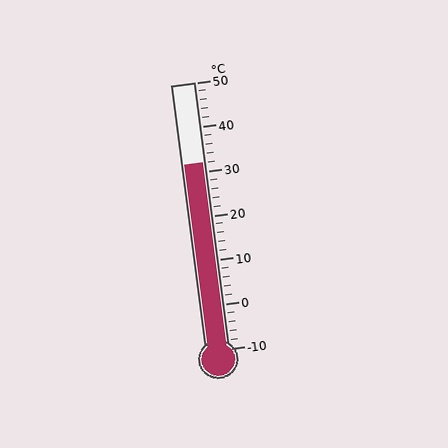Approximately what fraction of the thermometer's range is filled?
The thermometer is filled to approximately 70% of its range.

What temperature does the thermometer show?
The thermometer shows approximately 32°C.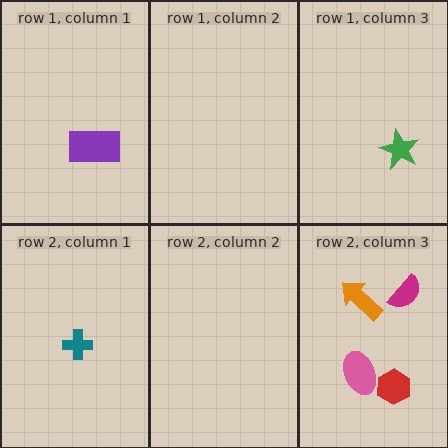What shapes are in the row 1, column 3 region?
The green star.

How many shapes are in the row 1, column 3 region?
1.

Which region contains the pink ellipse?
The row 2, column 3 region.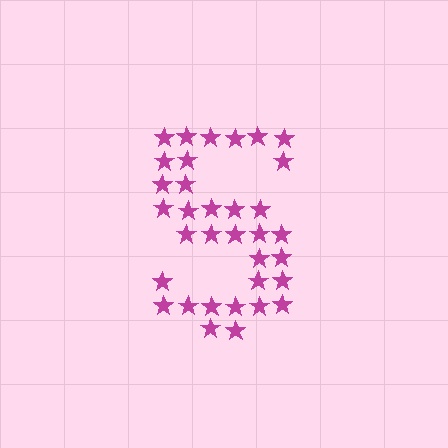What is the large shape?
The large shape is the letter S.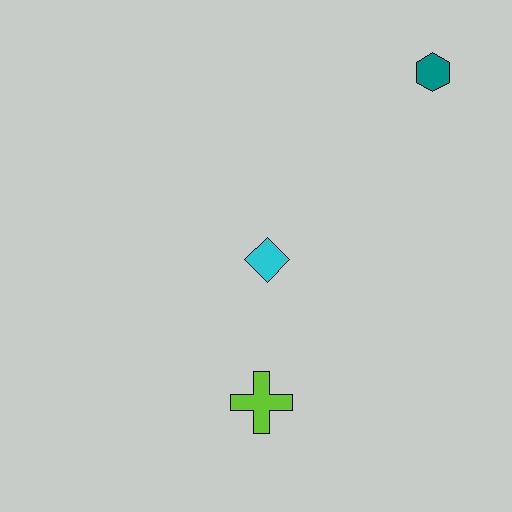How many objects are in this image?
There are 3 objects.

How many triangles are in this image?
There are no triangles.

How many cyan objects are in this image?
There is 1 cyan object.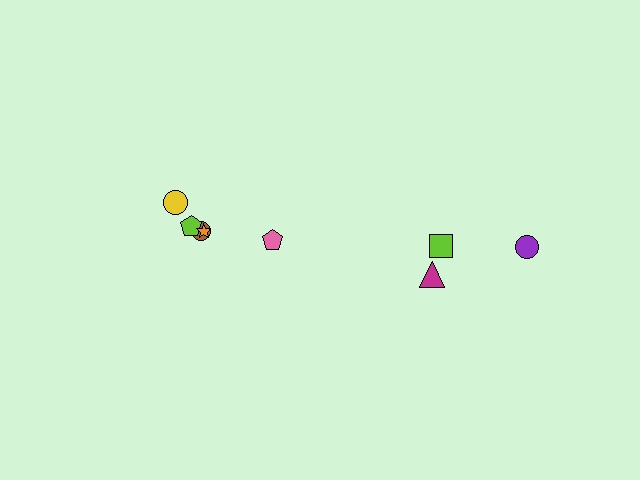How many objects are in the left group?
There are 5 objects.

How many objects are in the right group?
There are 3 objects.